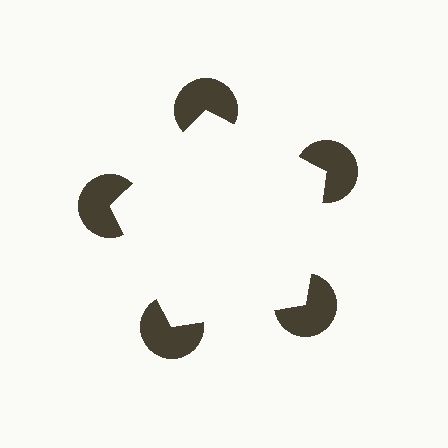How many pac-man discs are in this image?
There are 5 — one at each vertex of the illusory pentagon.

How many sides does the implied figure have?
5 sides.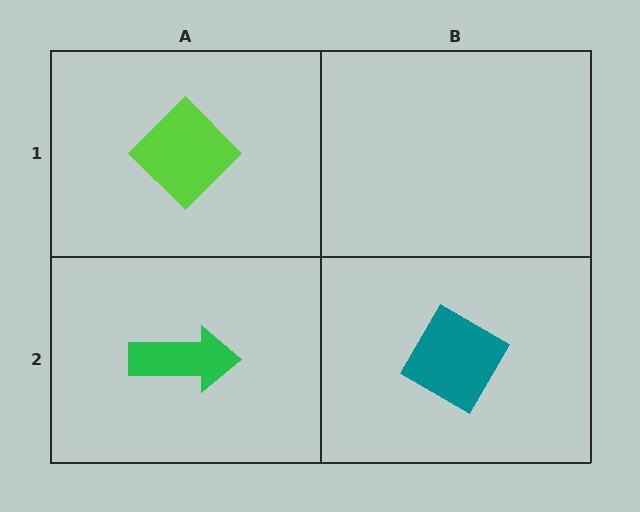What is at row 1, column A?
A lime diamond.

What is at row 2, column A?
A green arrow.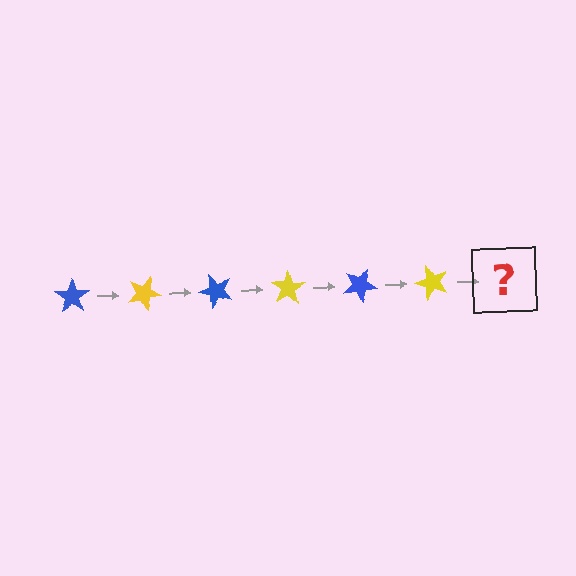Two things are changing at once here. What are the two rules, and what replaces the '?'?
The two rules are that it rotates 25 degrees each step and the color cycles through blue and yellow. The '?' should be a blue star, rotated 150 degrees from the start.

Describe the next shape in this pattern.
It should be a blue star, rotated 150 degrees from the start.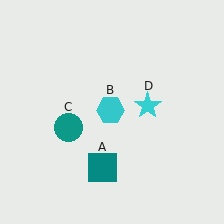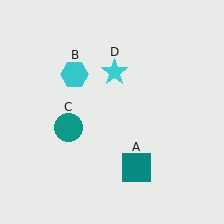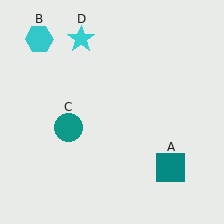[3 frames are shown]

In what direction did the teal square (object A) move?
The teal square (object A) moved right.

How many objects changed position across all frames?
3 objects changed position: teal square (object A), cyan hexagon (object B), cyan star (object D).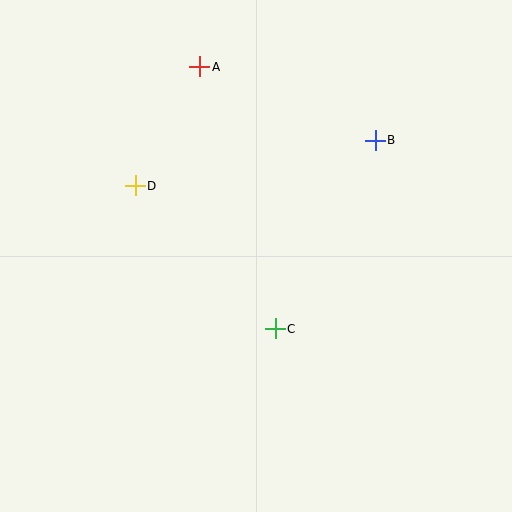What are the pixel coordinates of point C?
Point C is at (275, 329).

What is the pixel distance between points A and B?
The distance between A and B is 190 pixels.